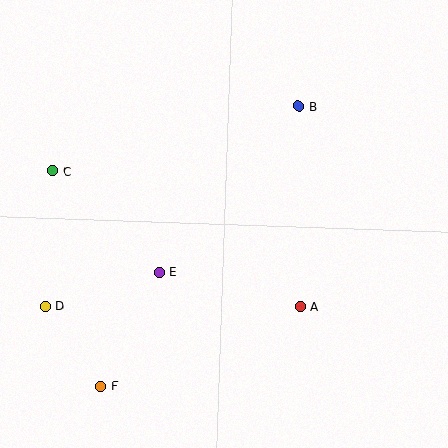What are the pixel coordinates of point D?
Point D is at (45, 306).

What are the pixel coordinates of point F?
Point F is at (101, 386).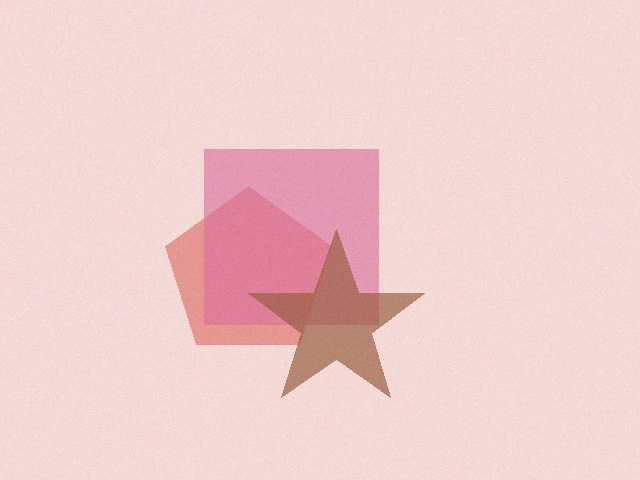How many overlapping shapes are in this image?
There are 3 overlapping shapes in the image.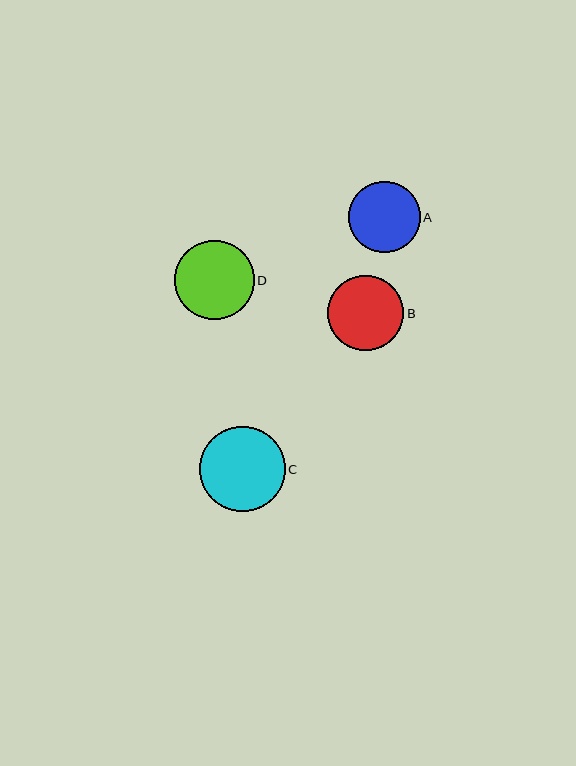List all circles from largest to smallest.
From largest to smallest: C, D, B, A.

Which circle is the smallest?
Circle A is the smallest with a size of approximately 72 pixels.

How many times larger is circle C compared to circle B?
Circle C is approximately 1.1 times the size of circle B.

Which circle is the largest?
Circle C is the largest with a size of approximately 85 pixels.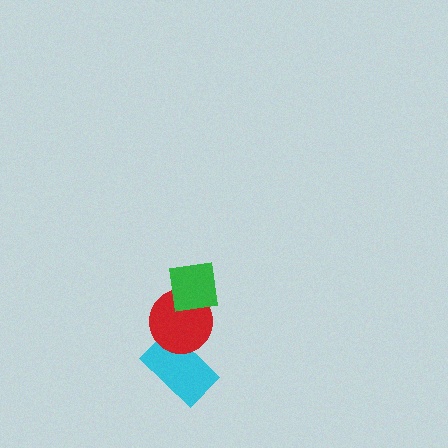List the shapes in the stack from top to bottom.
From top to bottom: the green square, the red circle, the cyan rectangle.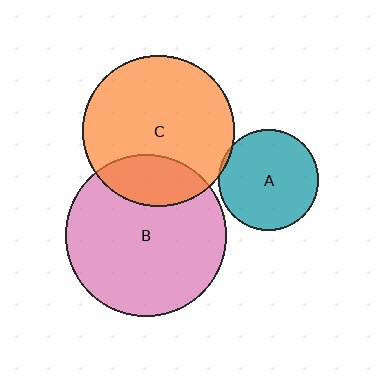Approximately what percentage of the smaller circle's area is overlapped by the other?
Approximately 25%.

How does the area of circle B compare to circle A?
Approximately 2.6 times.